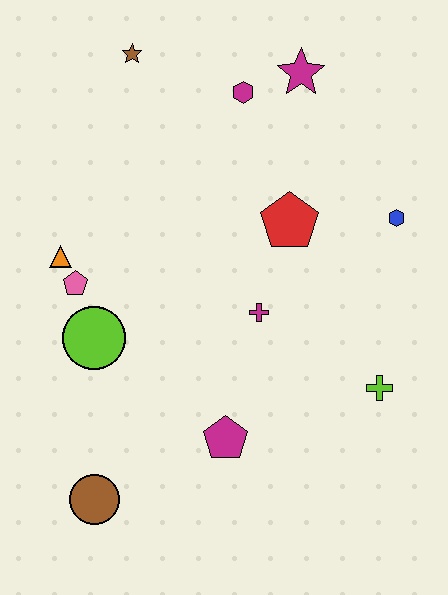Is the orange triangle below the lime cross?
No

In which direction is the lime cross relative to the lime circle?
The lime cross is to the right of the lime circle.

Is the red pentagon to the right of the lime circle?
Yes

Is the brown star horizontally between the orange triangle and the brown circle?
No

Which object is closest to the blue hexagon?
The red pentagon is closest to the blue hexagon.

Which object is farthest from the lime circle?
The magenta star is farthest from the lime circle.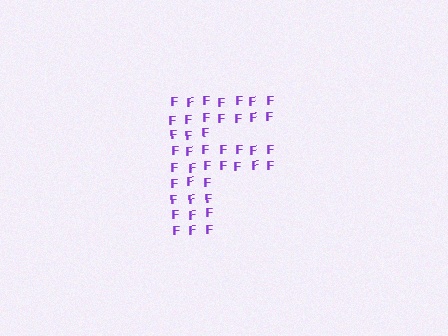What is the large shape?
The large shape is the letter F.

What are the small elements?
The small elements are letter F's.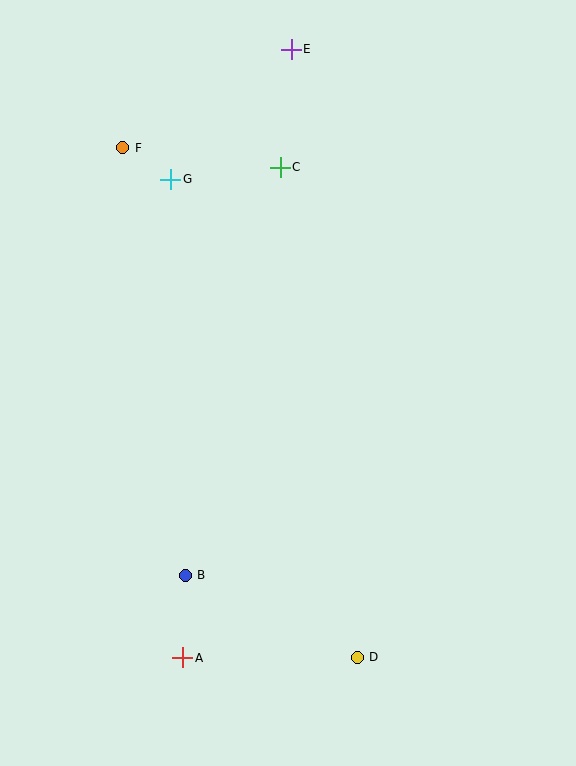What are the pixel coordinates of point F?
Point F is at (123, 148).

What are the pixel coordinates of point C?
Point C is at (280, 167).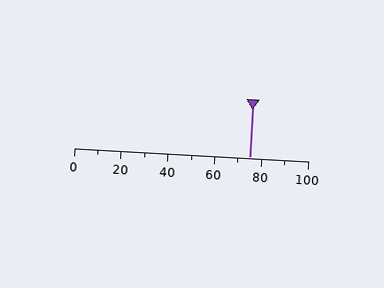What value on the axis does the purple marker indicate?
The marker indicates approximately 75.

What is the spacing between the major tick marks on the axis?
The major ticks are spaced 20 apart.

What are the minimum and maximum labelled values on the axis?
The axis runs from 0 to 100.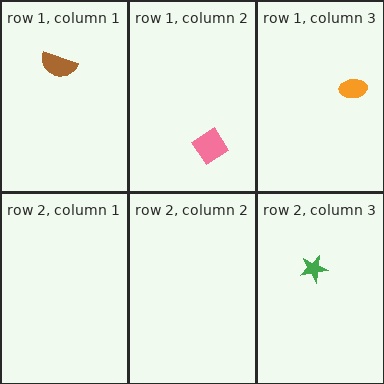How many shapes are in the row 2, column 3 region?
1.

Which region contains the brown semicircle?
The row 1, column 1 region.